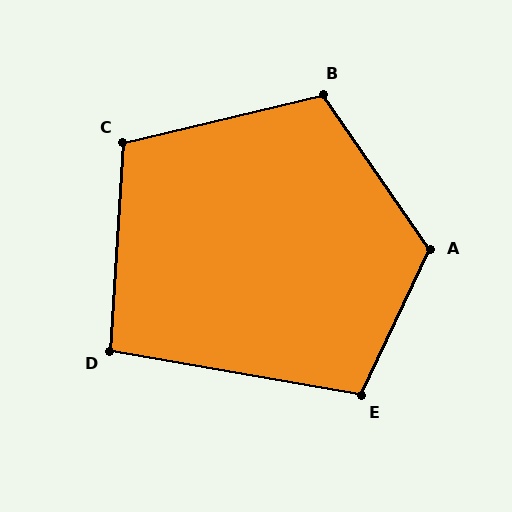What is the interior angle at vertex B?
Approximately 111 degrees (obtuse).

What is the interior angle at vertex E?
Approximately 106 degrees (obtuse).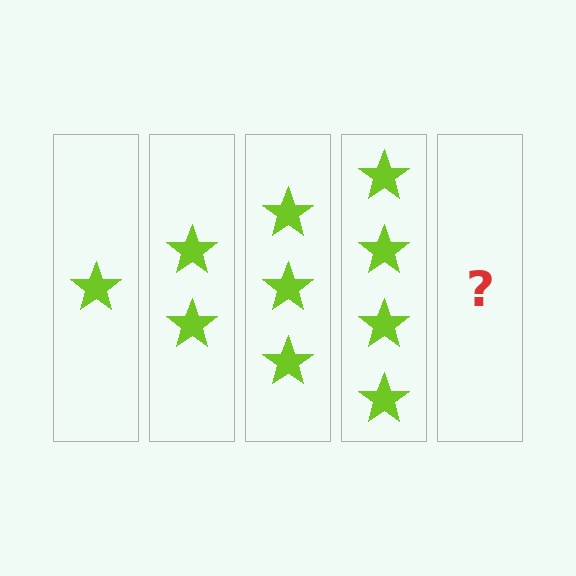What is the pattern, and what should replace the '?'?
The pattern is that each step adds one more star. The '?' should be 5 stars.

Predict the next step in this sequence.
The next step is 5 stars.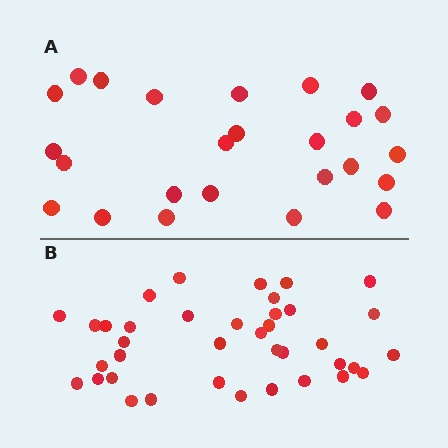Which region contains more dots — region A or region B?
Region B (the bottom region) has more dots.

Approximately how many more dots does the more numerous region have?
Region B has approximately 15 more dots than region A.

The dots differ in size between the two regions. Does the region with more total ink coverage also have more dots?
No. Region A has more total ink coverage because its dots are larger, but region B actually contains more individual dots. Total area can be misleading — the number of items is what matters here.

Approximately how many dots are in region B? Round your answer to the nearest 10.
About 40 dots. (The exact count is 38, which rounds to 40.)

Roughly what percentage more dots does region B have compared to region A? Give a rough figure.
About 50% more.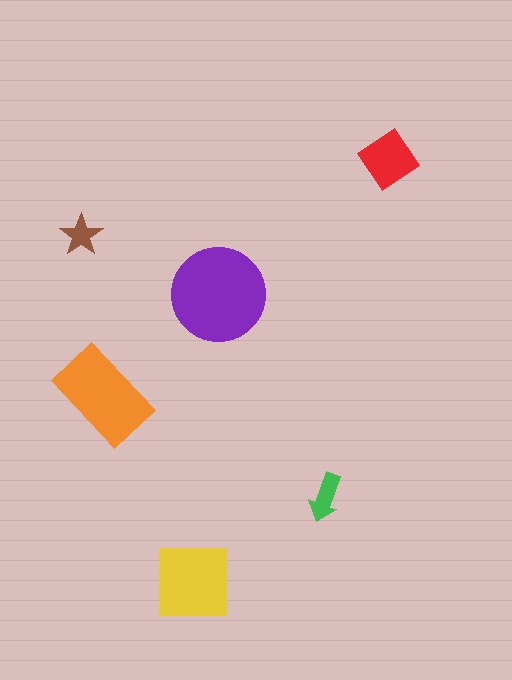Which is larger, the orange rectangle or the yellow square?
The orange rectangle.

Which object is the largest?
The purple circle.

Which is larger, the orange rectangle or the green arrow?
The orange rectangle.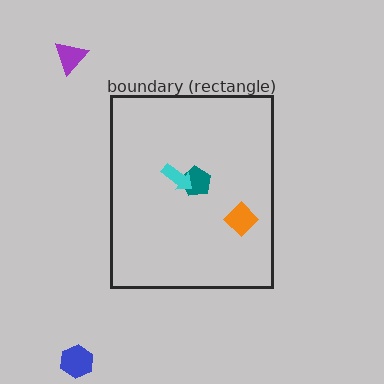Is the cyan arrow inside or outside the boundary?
Inside.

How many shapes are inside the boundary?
3 inside, 2 outside.